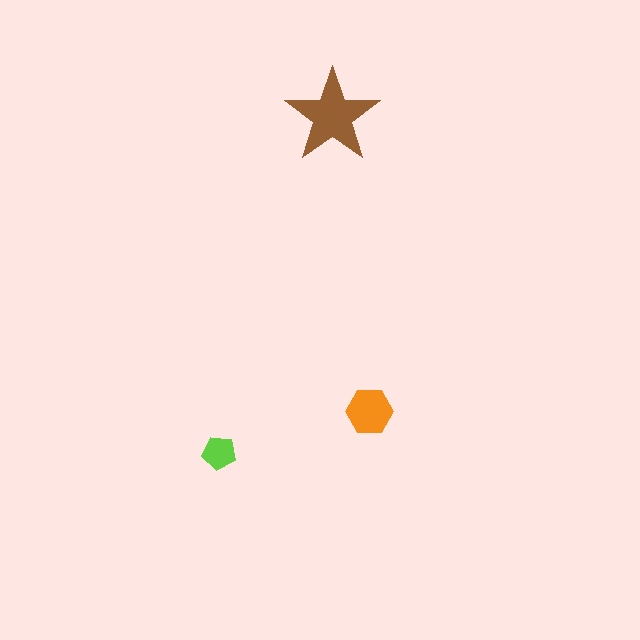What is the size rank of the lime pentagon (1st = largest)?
3rd.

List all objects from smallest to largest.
The lime pentagon, the orange hexagon, the brown star.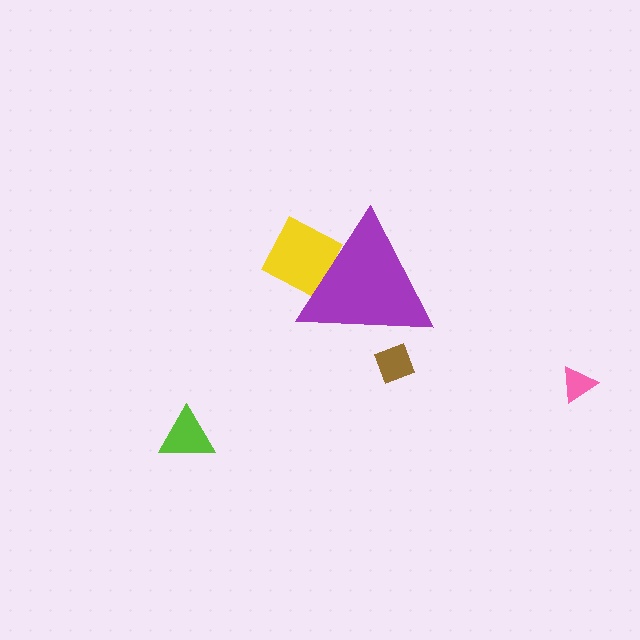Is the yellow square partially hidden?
Yes, the yellow square is partially hidden behind the purple triangle.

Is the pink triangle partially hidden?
No, the pink triangle is fully visible.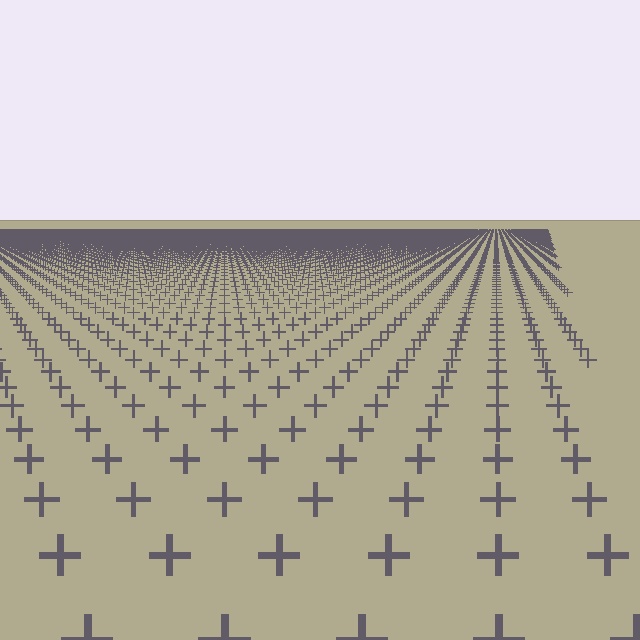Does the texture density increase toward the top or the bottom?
Density increases toward the top.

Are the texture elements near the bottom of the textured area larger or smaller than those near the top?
Larger. Near the bottom, elements are closer to the viewer and appear at a bigger on-screen size.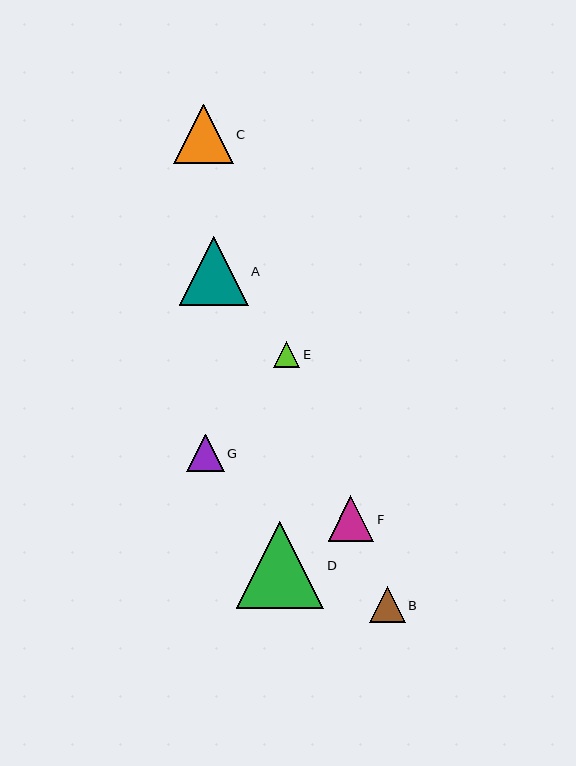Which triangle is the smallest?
Triangle E is the smallest with a size of approximately 26 pixels.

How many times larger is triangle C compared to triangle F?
Triangle C is approximately 1.3 times the size of triangle F.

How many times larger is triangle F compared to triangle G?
Triangle F is approximately 1.2 times the size of triangle G.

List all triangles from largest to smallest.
From largest to smallest: D, A, C, F, G, B, E.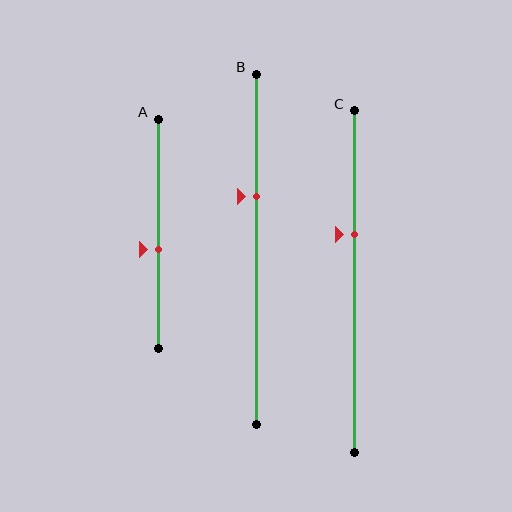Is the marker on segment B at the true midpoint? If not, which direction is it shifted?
No, the marker on segment B is shifted upward by about 15% of the segment length.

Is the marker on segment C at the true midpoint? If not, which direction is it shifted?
No, the marker on segment C is shifted upward by about 14% of the segment length.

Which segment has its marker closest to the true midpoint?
Segment A has its marker closest to the true midpoint.